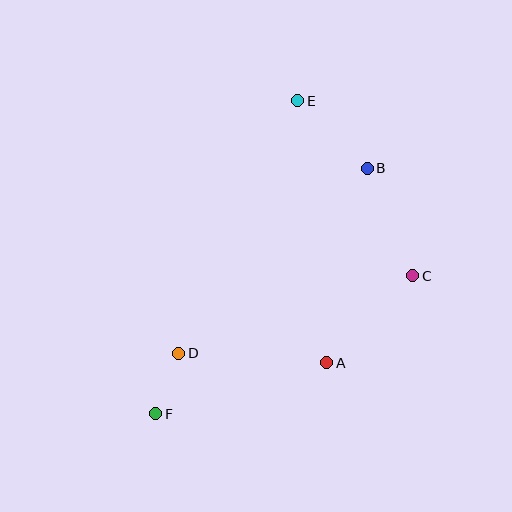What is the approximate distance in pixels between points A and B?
The distance between A and B is approximately 199 pixels.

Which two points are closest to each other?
Points D and F are closest to each other.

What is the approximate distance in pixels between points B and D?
The distance between B and D is approximately 264 pixels.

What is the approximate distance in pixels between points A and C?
The distance between A and C is approximately 122 pixels.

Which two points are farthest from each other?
Points E and F are farthest from each other.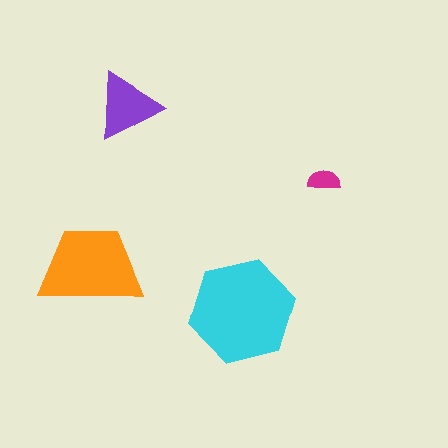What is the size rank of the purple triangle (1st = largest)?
3rd.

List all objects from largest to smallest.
The cyan hexagon, the orange trapezoid, the purple triangle, the magenta semicircle.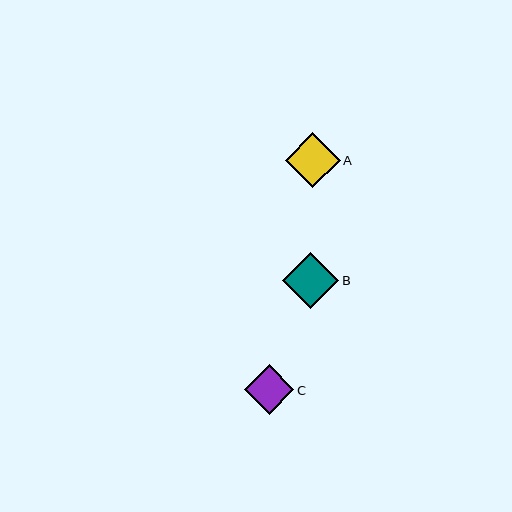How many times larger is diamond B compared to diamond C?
Diamond B is approximately 1.1 times the size of diamond C.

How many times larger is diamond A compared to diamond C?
Diamond A is approximately 1.1 times the size of diamond C.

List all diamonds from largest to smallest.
From largest to smallest: B, A, C.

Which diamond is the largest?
Diamond B is the largest with a size of approximately 56 pixels.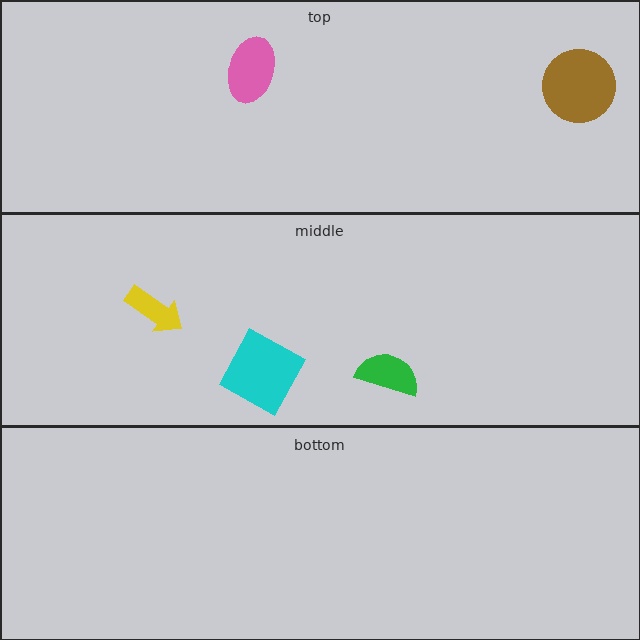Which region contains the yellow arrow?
The middle region.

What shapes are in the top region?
The pink ellipse, the brown circle.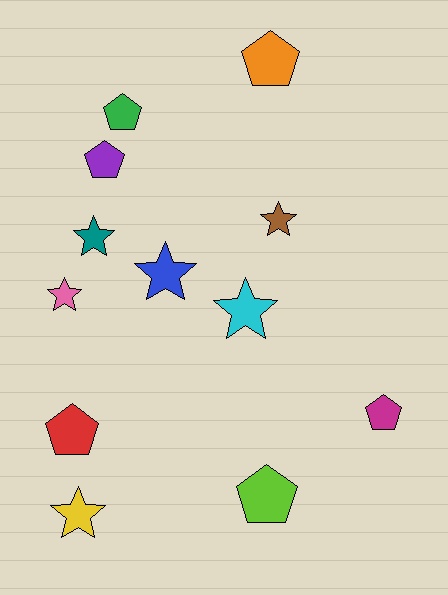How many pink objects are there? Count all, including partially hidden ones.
There is 1 pink object.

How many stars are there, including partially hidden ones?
There are 6 stars.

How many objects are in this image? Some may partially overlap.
There are 12 objects.